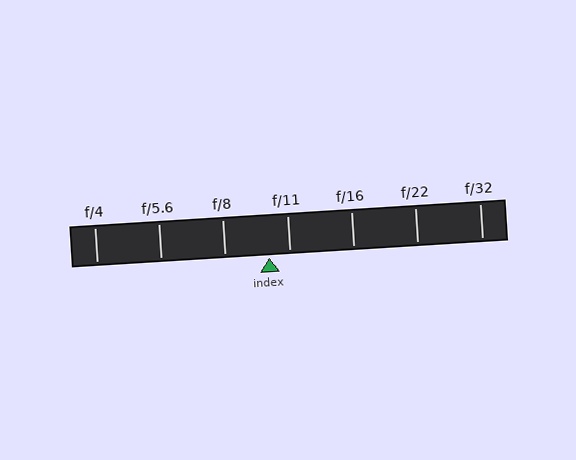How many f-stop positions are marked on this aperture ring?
There are 7 f-stop positions marked.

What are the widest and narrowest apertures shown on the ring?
The widest aperture shown is f/4 and the narrowest is f/32.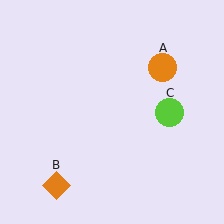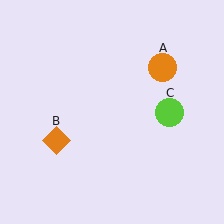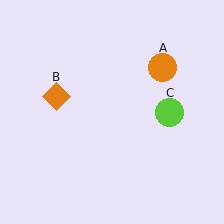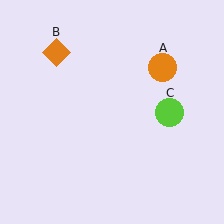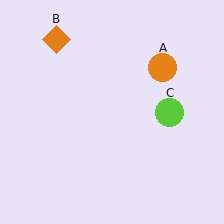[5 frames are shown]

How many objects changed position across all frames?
1 object changed position: orange diamond (object B).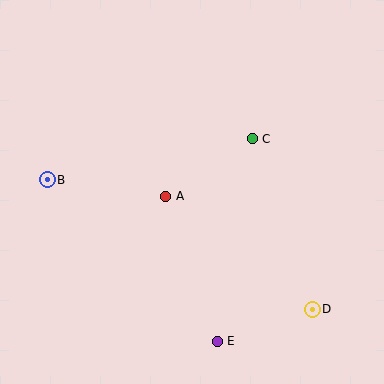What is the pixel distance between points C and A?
The distance between C and A is 104 pixels.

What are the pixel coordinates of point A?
Point A is at (166, 196).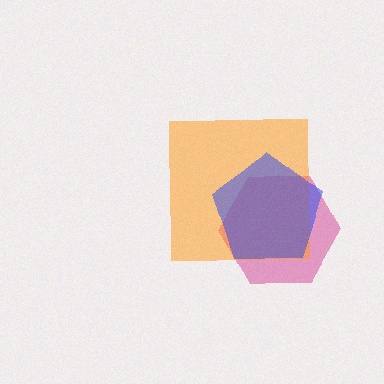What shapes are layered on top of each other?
The layered shapes are: a magenta hexagon, an orange square, a blue pentagon.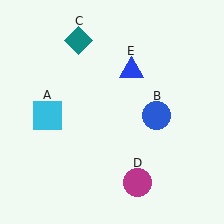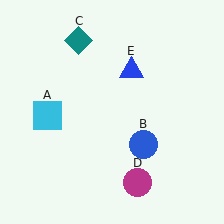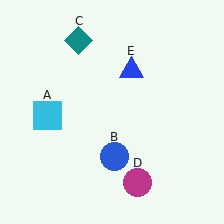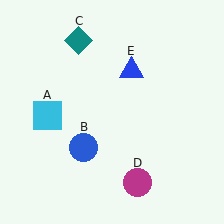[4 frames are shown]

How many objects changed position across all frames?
1 object changed position: blue circle (object B).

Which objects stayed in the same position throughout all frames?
Cyan square (object A) and teal diamond (object C) and magenta circle (object D) and blue triangle (object E) remained stationary.